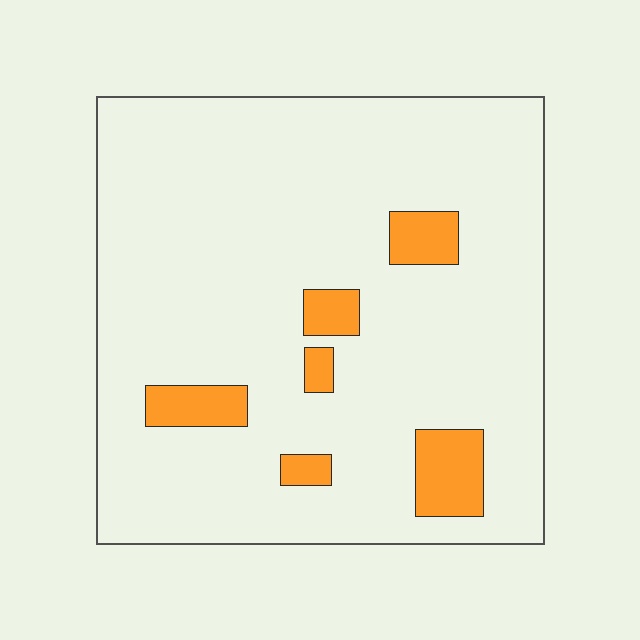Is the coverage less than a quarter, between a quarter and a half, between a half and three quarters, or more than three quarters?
Less than a quarter.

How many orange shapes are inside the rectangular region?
6.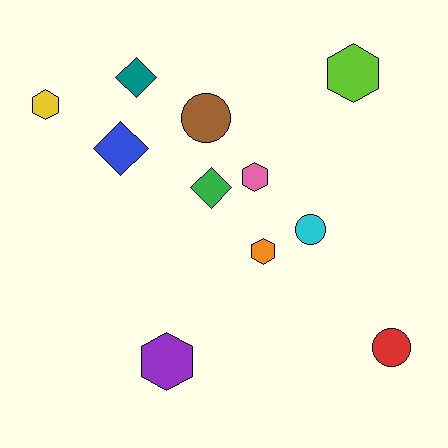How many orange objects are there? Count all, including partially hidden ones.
There is 1 orange object.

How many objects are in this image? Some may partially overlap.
There are 11 objects.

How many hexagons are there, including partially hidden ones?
There are 5 hexagons.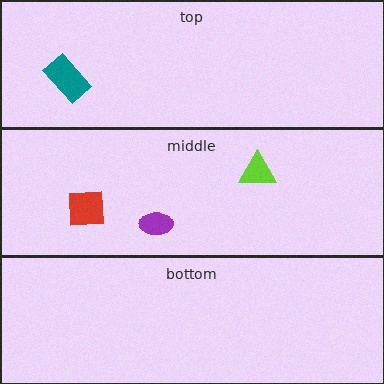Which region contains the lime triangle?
The middle region.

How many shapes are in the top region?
1.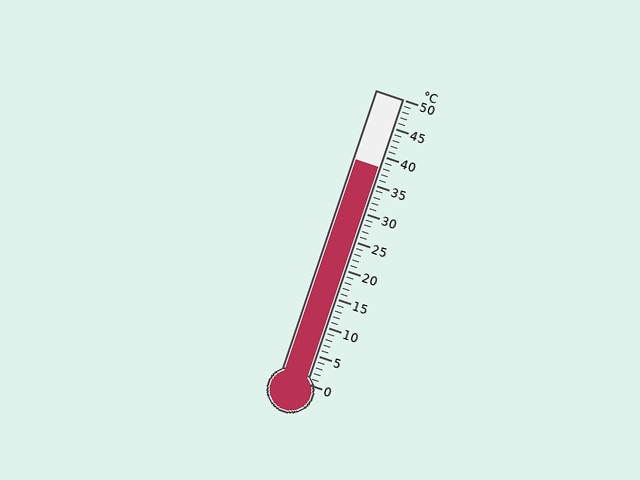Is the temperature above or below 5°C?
The temperature is above 5°C.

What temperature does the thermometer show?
The thermometer shows approximately 38°C.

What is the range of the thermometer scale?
The thermometer scale ranges from 0°C to 50°C.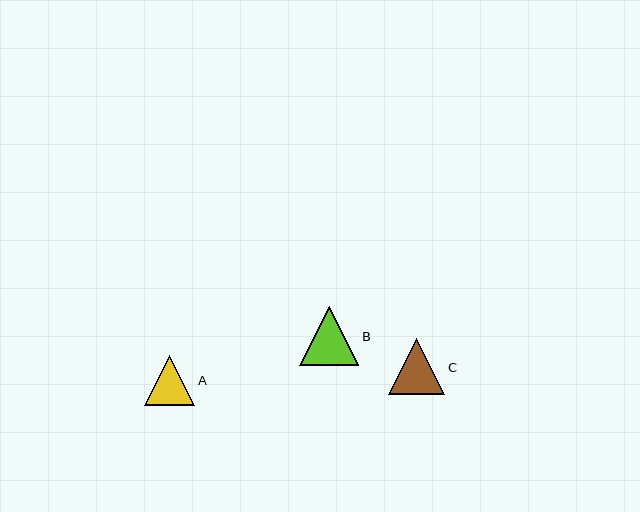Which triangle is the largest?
Triangle B is the largest with a size of approximately 59 pixels.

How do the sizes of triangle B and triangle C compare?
Triangle B and triangle C are approximately the same size.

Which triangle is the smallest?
Triangle A is the smallest with a size of approximately 50 pixels.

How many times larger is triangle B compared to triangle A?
Triangle B is approximately 1.2 times the size of triangle A.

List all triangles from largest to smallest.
From largest to smallest: B, C, A.